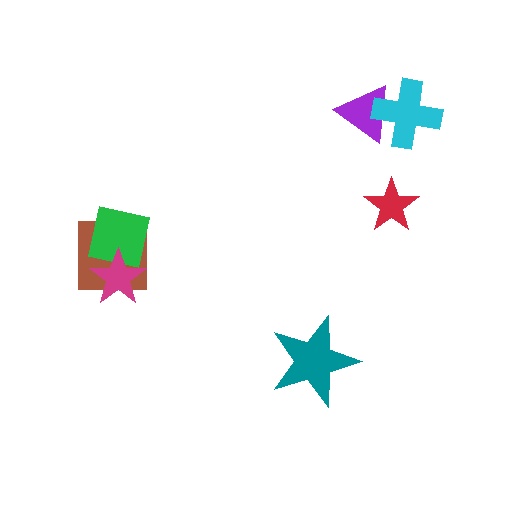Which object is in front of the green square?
The magenta star is in front of the green square.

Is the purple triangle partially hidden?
Yes, it is partially covered by another shape.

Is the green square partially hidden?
Yes, it is partially covered by another shape.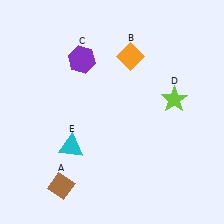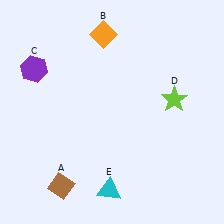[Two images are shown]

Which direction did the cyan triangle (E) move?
The cyan triangle (E) moved down.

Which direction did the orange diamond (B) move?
The orange diamond (B) moved left.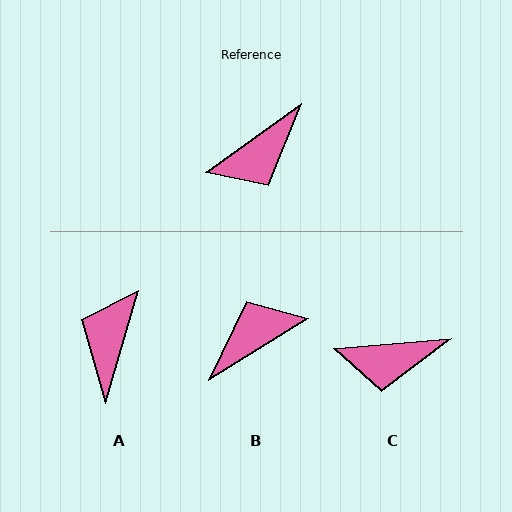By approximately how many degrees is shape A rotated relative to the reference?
Approximately 141 degrees clockwise.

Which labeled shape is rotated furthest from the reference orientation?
B, about 177 degrees away.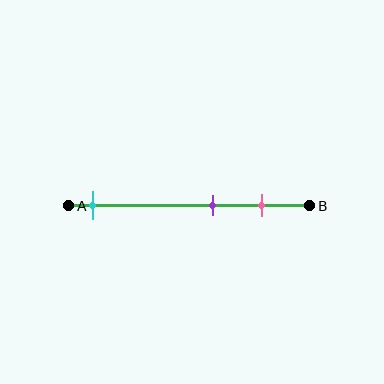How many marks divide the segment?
There are 3 marks dividing the segment.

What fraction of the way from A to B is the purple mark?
The purple mark is approximately 60% (0.6) of the way from A to B.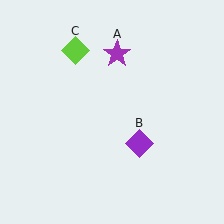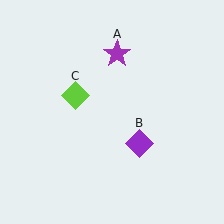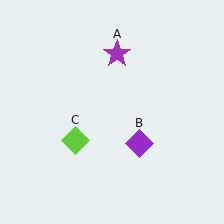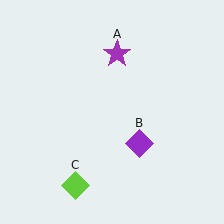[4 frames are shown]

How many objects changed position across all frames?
1 object changed position: lime diamond (object C).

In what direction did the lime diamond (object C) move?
The lime diamond (object C) moved down.